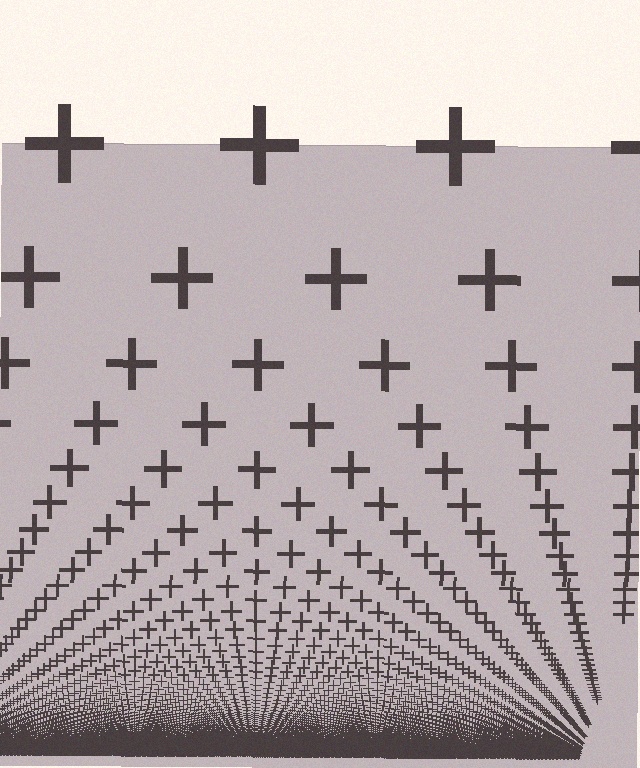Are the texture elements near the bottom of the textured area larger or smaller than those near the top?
Smaller. The gradient is inverted — elements near the bottom are smaller and denser.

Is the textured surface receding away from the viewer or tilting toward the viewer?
The surface appears to tilt toward the viewer. Texture elements get larger and sparser toward the top.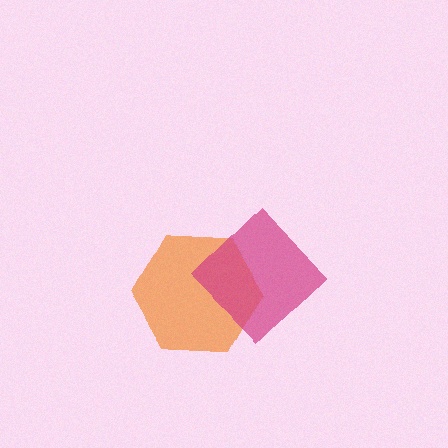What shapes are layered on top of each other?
The layered shapes are: an orange hexagon, a magenta diamond.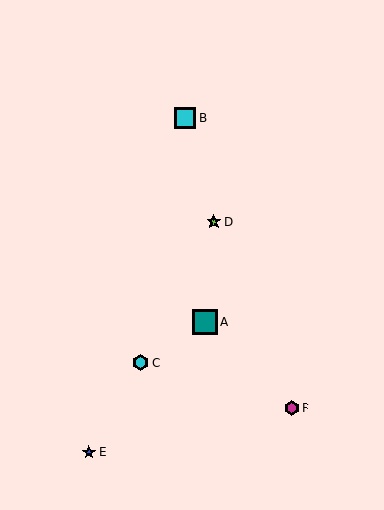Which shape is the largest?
The teal square (labeled A) is the largest.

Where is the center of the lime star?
The center of the lime star is at (214, 222).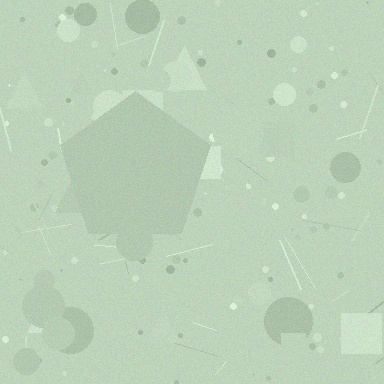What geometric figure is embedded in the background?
A pentagon is embedded in the background.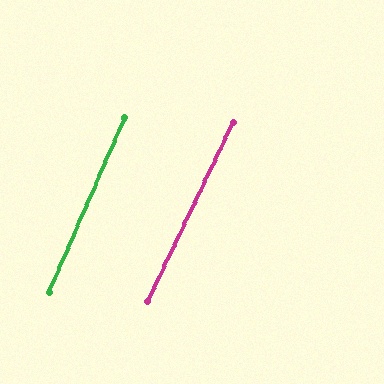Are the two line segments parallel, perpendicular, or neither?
Parallel — their directions differ by only 1.9°.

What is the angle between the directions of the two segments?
Approximately 2 degrees.